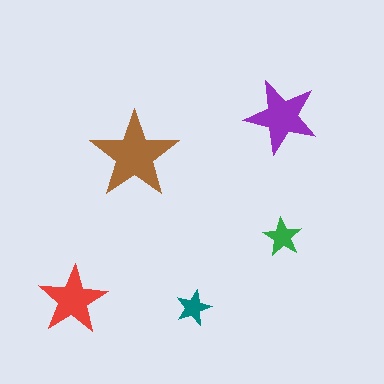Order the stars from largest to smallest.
the brown one, the purple one, the red one, the green one, the teal one.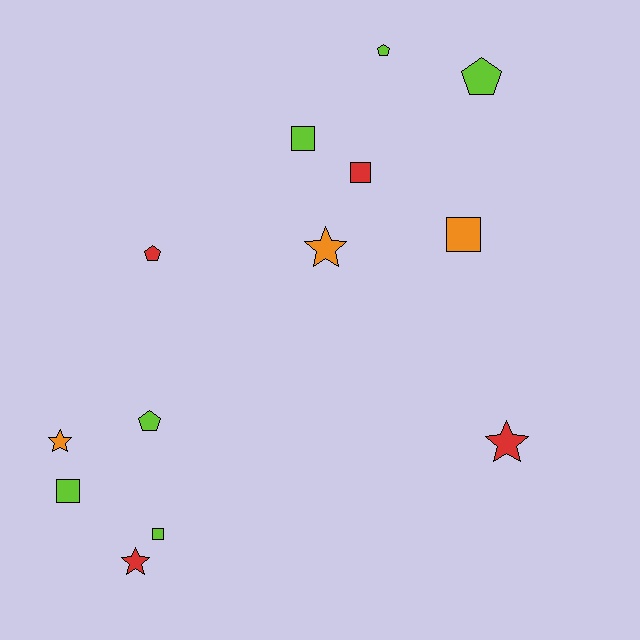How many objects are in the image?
There are 13 objects.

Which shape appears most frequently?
Square, with 5 objects.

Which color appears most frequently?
Lime, with 6 objects.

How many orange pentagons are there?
There are no orange pentagons.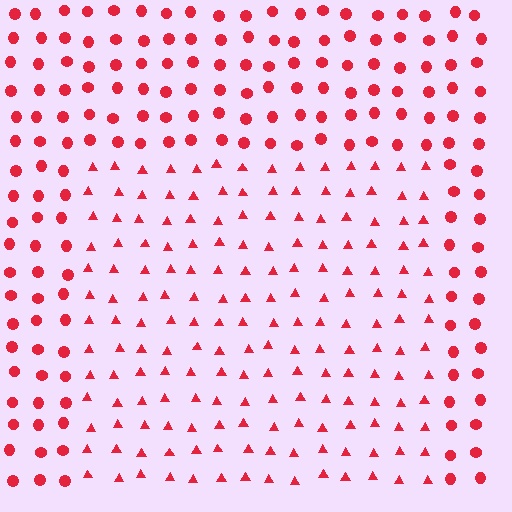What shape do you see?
I see a rectangle.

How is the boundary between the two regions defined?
The boundary is defined by a change in element shape: triangles inside vs. circles outside. All elements share the same color and spacing.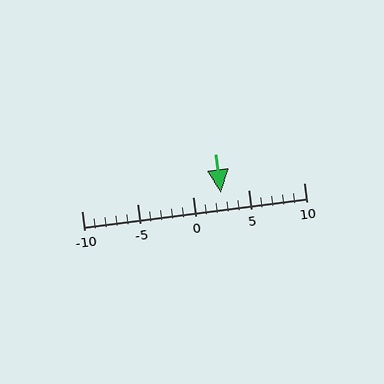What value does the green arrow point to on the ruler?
The green arrow points to approximately 2.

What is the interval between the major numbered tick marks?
The major tick marks are spaced 5 units apart.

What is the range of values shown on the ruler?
The ruler shows values from -10 to 10.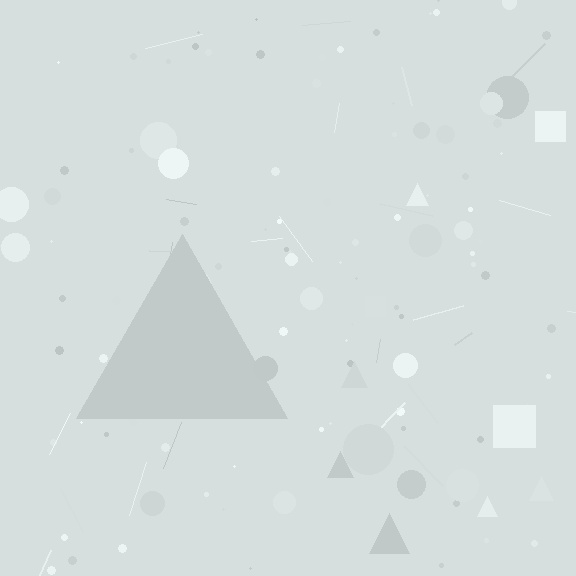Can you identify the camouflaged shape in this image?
The camouflaged shape is a triangle.